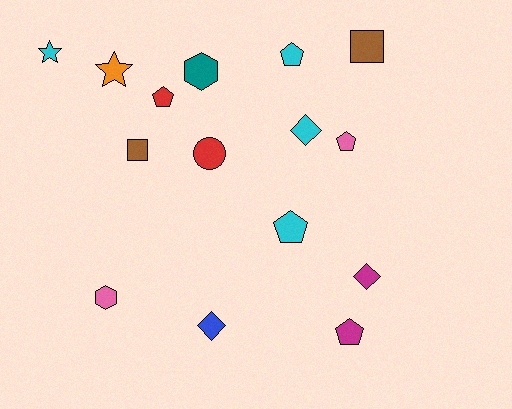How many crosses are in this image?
There are no crosses.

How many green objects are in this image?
There are no green objects.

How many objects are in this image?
There are 15 objects.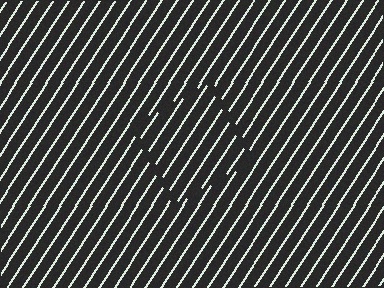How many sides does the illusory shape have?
4 sides — the line-ends trace a square.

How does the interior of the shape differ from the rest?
The interior of the shape contains the same grating, shifted by half a period — the contour is defined by the phase discontinuity where line-ends from the inner and outer gratings abut.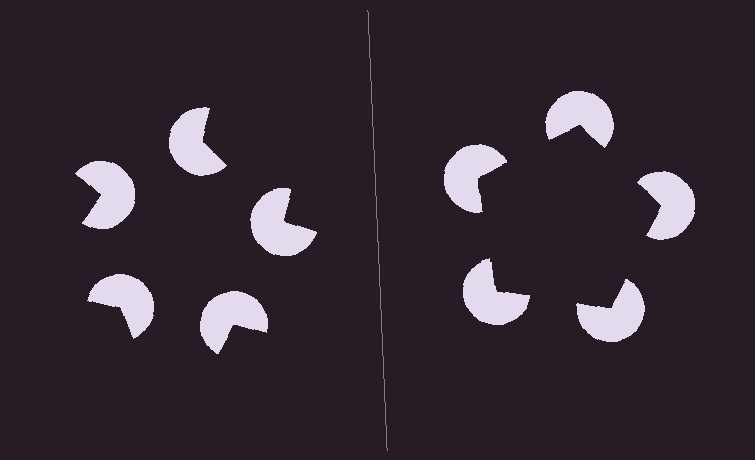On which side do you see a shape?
An illusory pentagon appears on the right side. On the left side the wedge cuts are rotated, so no coherent shape forms.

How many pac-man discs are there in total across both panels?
10 — 5 on each side.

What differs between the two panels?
The pac-man discs are positioned identically on both sides; only the wedge orientations differ. On the right they align to a pentagon; on the left they are misaligned.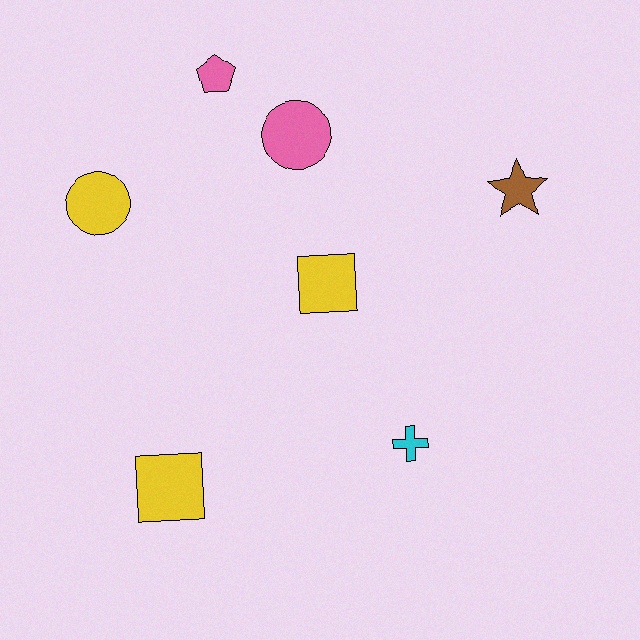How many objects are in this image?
There are 7 objects.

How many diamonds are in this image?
There are no diamonds.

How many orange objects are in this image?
There are no orange objects.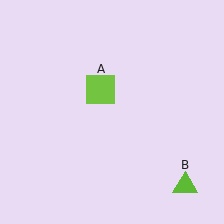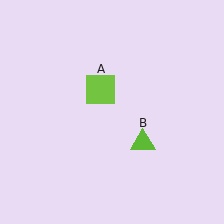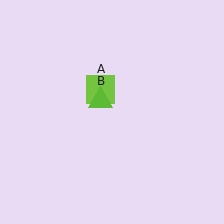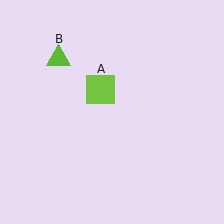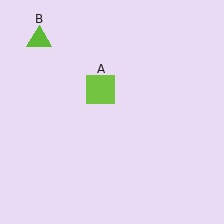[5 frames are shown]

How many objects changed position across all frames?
1 object changed position: lime triangle (object B).